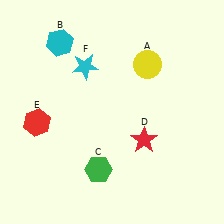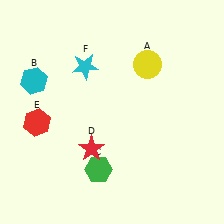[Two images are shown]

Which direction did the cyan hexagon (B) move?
The cyan hexagon (B) moved down.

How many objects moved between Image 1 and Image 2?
2 objects moved between the two images.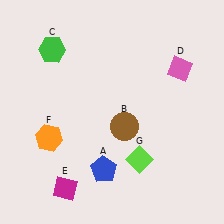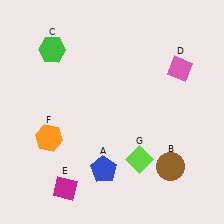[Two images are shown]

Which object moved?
The brown circle (B) moved right.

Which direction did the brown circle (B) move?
The brown circle (B) moved right.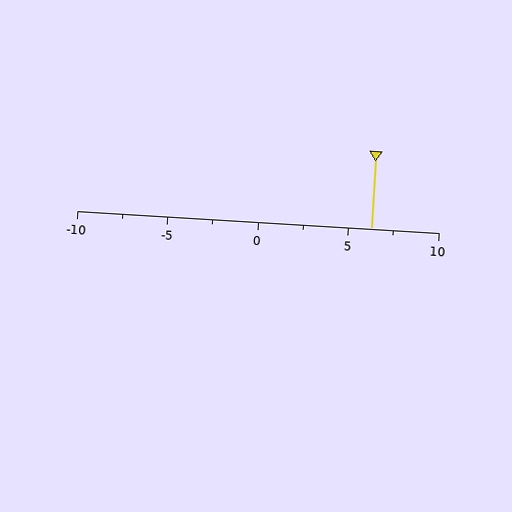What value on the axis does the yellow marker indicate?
The marker indicates approximately 6.2.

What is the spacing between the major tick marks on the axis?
The major ticks are spaced 5 apart.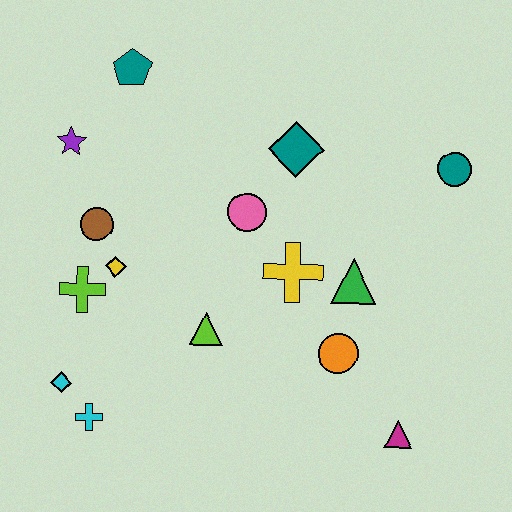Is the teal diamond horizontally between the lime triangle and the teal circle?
Yes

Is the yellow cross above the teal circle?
No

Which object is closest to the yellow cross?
The green triangle is closest to the yellow cross.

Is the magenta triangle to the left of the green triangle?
No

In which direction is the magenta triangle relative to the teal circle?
The magenta triangle is below the teal circle.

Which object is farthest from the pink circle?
The magenta triangle is farthest from the pink circle.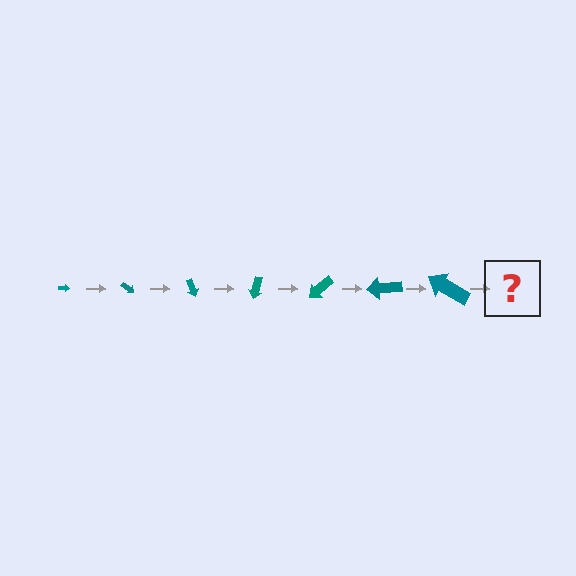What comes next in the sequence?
The next element should be an arrow, larger than the previous one and rotated 245 degrees from the start.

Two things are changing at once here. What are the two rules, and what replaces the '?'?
The two rules are that the arrow grows larger each step and it rotates 35 degrees each step. The '?' should be an arrow, larger than the previous one and rotated 245 degrees from the start.